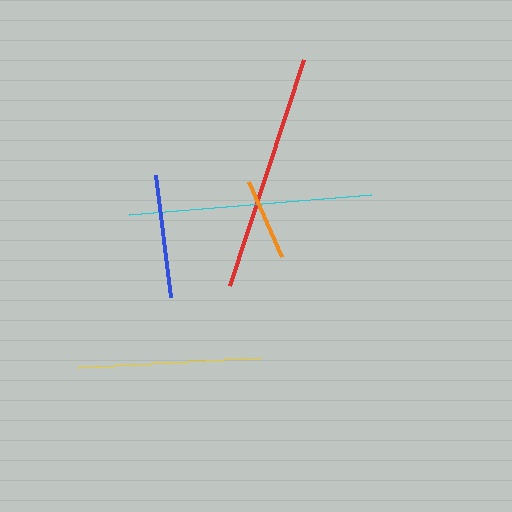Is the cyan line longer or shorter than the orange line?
The cyan line is longer than the orange line.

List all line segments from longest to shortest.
From longest to shortest: cyan, red, yellow, blue, orange.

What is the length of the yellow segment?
The yellow segment is approximately 182 pixels long.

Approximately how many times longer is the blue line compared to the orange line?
The blue line is approximately 1.5 times the length of the orange line.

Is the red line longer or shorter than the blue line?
The red line is longer than the blue line.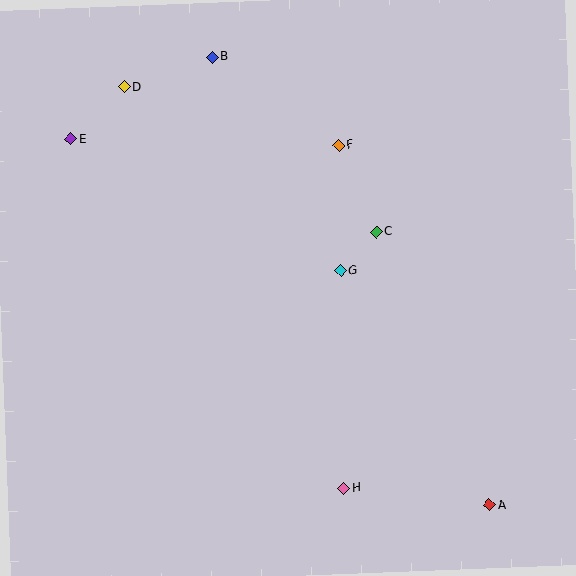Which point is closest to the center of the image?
Point G at (341, 271) is closest to the center.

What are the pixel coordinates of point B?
Point B is at (212, 57).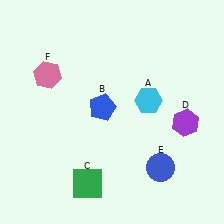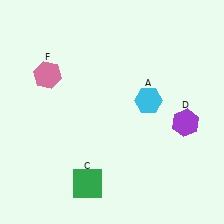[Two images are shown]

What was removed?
The blue circle (E), the blue pentagon (B) were removed in Image 2.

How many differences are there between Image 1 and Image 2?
There are 2 differences between the two images.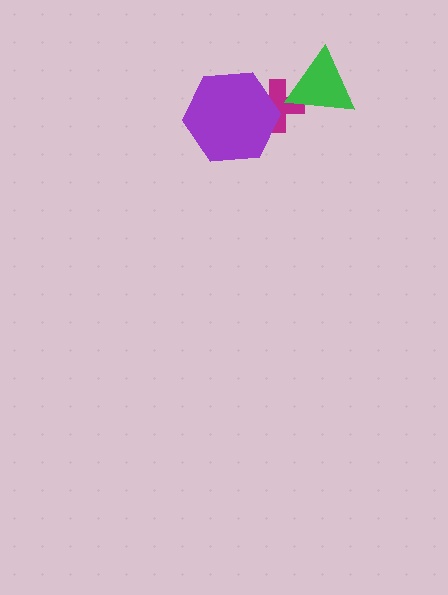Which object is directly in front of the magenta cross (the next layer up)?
The purple hexagon is directly in front of the magenta cross.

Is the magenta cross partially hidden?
Yes, it is partially covered by another shape.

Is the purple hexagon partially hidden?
No, no other shape covers it.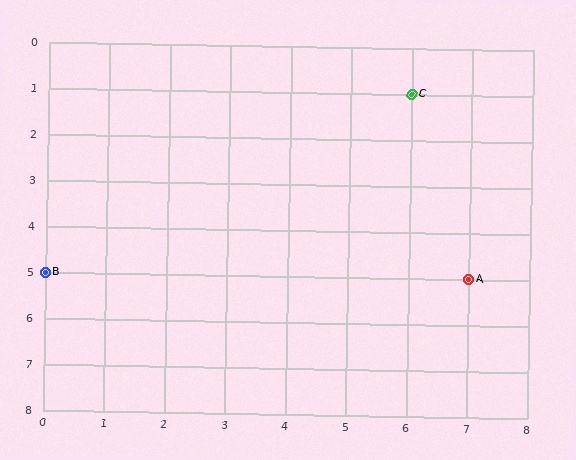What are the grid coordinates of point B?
Point B is at grid coordinates (0, 5).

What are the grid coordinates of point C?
Point C is at grid coordinates (6, 1).